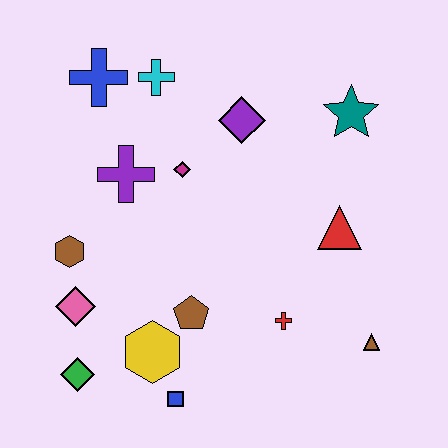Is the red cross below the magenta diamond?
Yes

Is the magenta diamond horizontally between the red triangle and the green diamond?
Yes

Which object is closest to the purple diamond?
The magenta diamond is closest to the purple diamond.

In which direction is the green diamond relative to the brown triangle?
The green diamond is to the left of the brown triangle.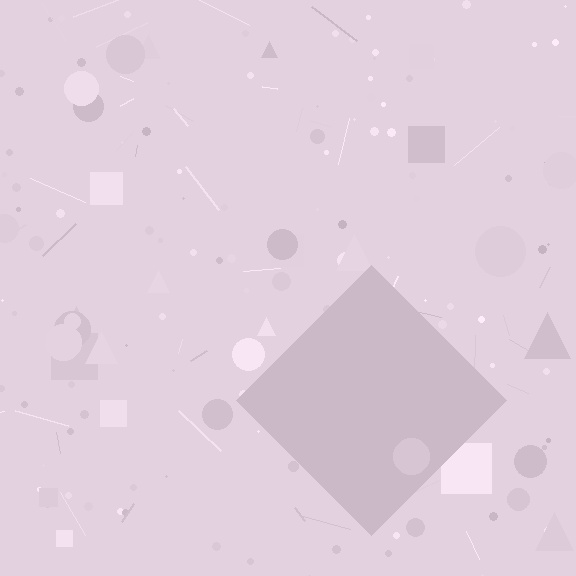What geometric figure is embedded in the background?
A diamond is embedded in the background.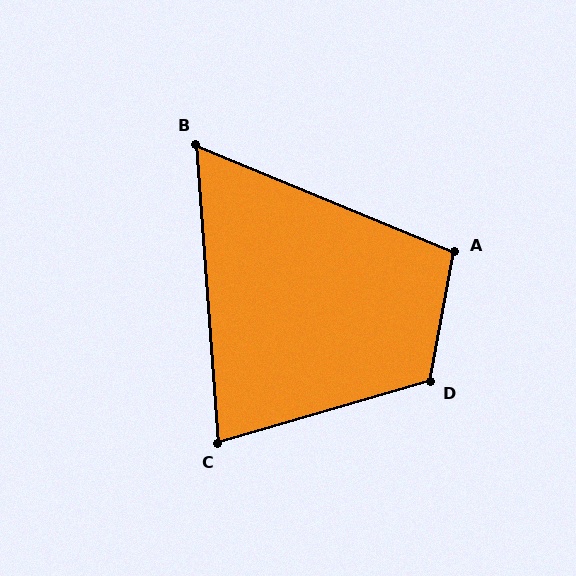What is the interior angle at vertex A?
Approximately 102 degrees (obtuse).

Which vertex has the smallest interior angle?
B, at approximately 63 degrees.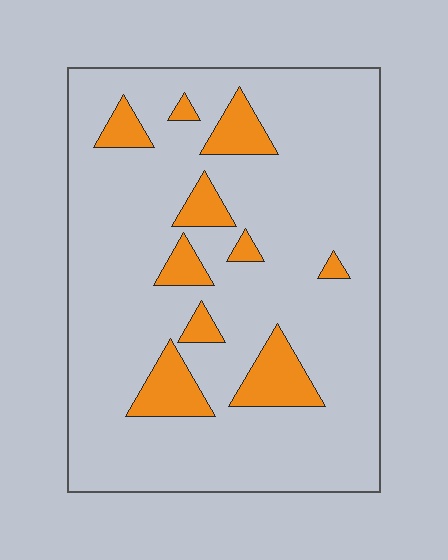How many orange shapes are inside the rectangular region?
10.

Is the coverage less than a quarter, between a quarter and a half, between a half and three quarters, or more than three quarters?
Less than a quarter.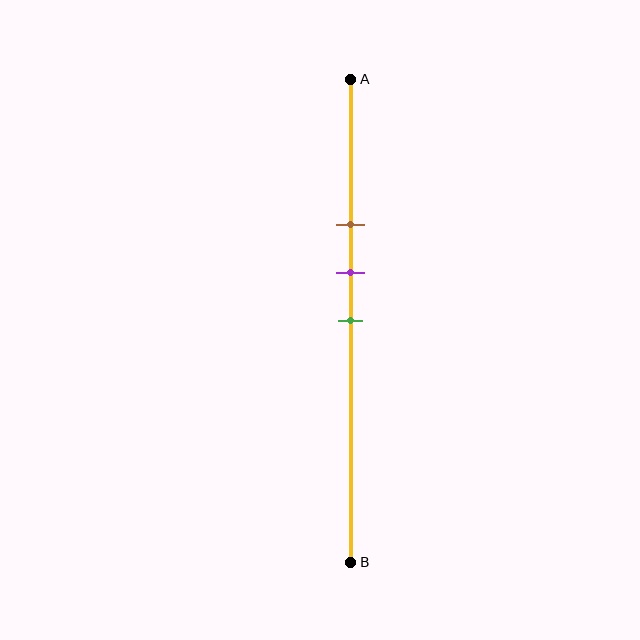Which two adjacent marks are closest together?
The purple and green marks are the closest adjacent pair.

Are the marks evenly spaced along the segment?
Yes, the marks are approximately evenly spaced.